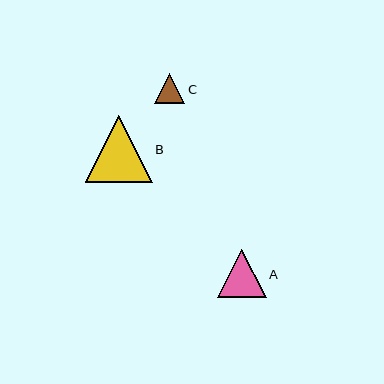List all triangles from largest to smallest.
From largest to smallest: B, A, C.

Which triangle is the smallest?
Triangle C is the smallest with a size of approximately 30 pixels.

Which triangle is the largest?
Triangle B is the largest with a size of approximately 67 pixels.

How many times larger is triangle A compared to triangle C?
Triangle A is approximately 1.6 times the size of triangle C.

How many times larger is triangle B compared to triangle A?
Triangle B is approximately 1.4 times the size of triangle A.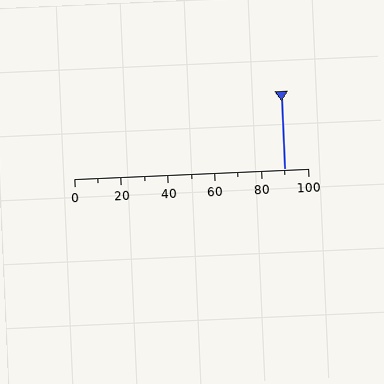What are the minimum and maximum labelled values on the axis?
The axis runs from 0 to 100.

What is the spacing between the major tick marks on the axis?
The major ticks are spaced 20 apart.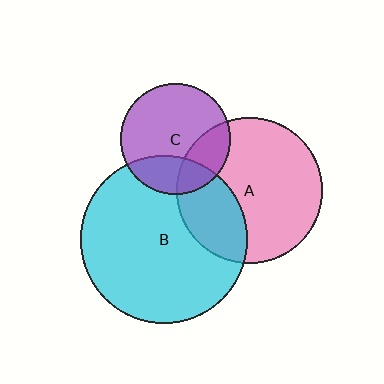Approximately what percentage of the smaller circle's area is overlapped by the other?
Approximately 30%.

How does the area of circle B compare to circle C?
Approximately 2.3 times.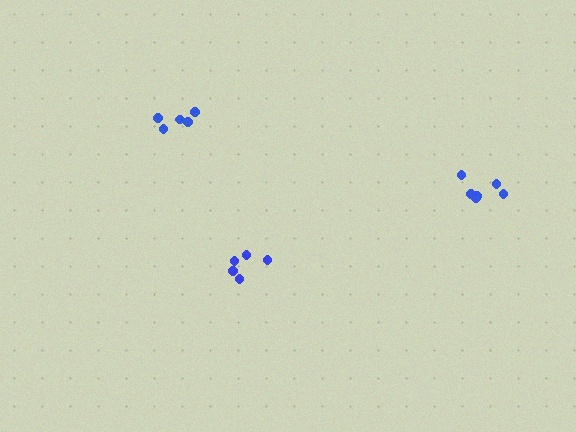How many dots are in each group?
Group 1: 6 dots, Group 2: 5 dots, Group 3: 5 dots (16 total).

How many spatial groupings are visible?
There are 3 spatial groupings.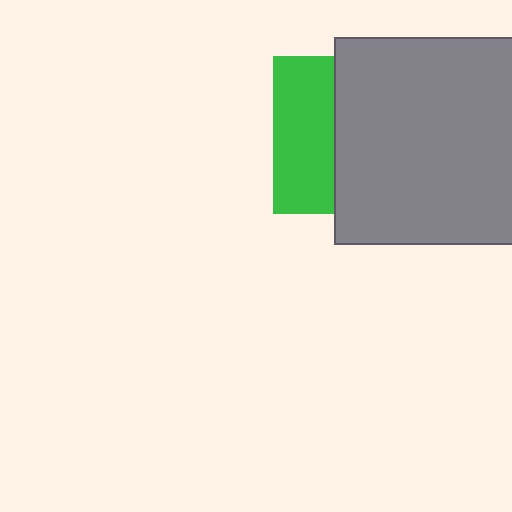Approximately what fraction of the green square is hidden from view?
Roughly 62% of the green square is hidden behind the gray square.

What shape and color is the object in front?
The object in front is a gray square.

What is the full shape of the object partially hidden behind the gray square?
The partially hidden object is a green square.